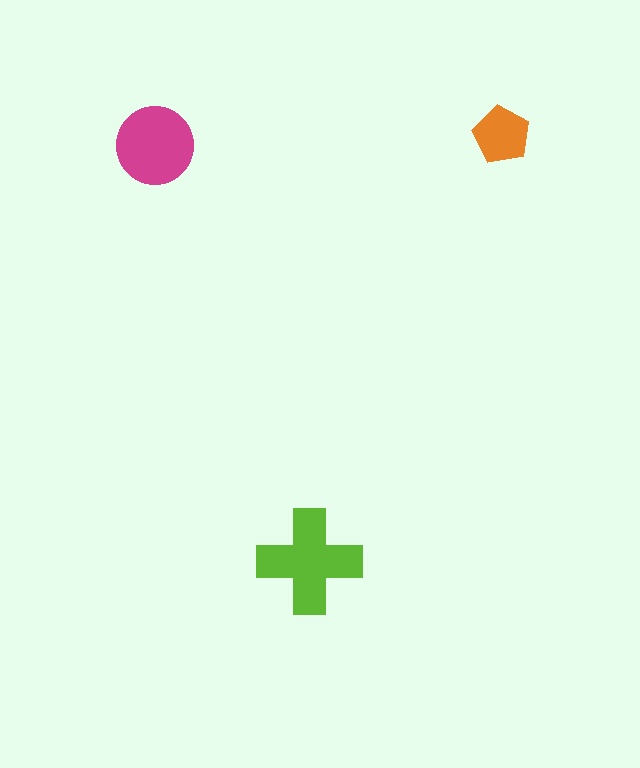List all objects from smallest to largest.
The orange pentagon, the magenta circle, the lime cross.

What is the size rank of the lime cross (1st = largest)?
1st.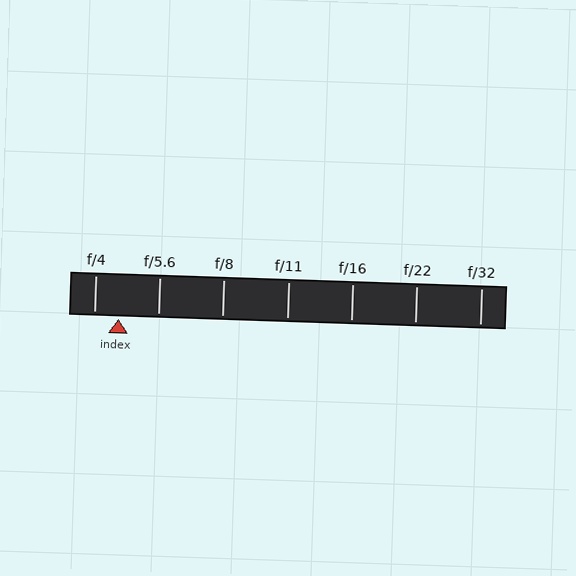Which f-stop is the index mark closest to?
The index mark is closest to f/4.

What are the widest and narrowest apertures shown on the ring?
The widest aperture shown is f/4 and the narrowest is f/32.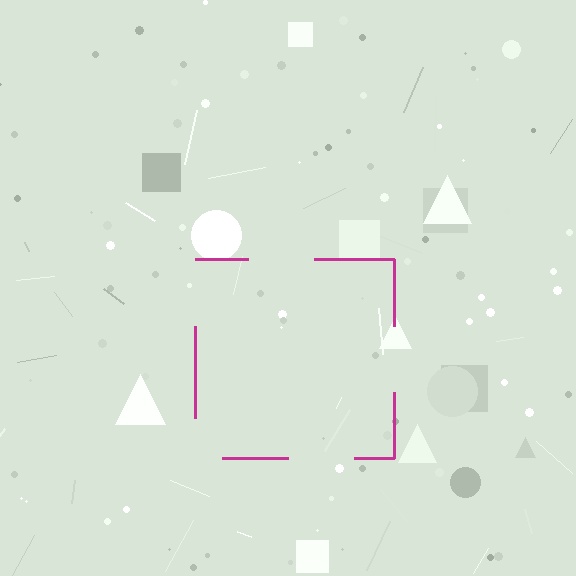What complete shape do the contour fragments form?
The contour fragments form a square.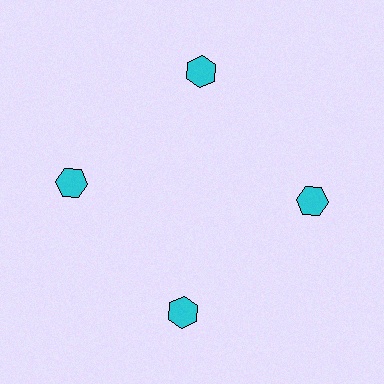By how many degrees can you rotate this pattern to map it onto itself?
The pattern maps onto itself every 90 degrees of rotation.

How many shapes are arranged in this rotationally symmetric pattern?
There are 4 shapes, arranged in 4 groups of 1.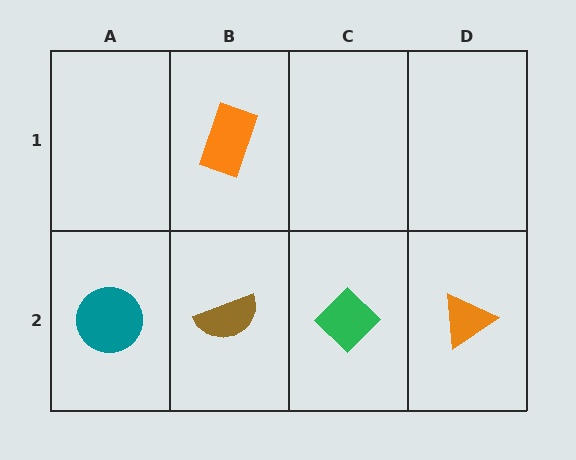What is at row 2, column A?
A teal circle.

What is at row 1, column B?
An orange rectangle.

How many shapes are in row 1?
1 shape.